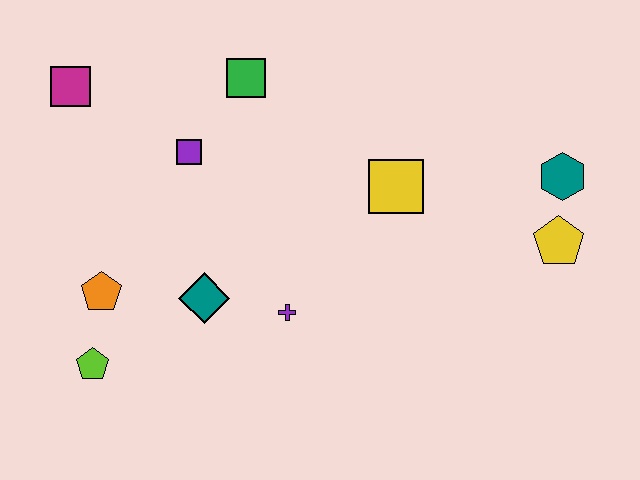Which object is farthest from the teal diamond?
The teal hexagon is farthest from the teal diamond.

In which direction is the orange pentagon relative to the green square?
The orange pentagon is below the green square.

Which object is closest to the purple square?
The green square is closest to the purple square.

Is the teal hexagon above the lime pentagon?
Yes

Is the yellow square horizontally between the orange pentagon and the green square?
No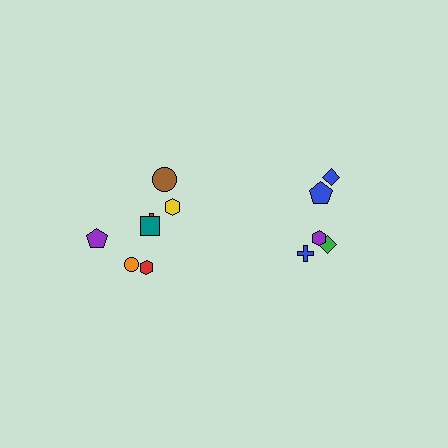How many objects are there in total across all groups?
There are 12 objects.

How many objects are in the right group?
There are 5 objects.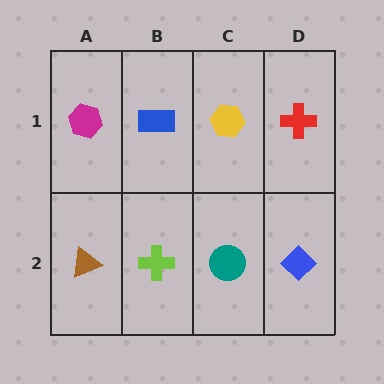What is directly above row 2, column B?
A blue rectangle.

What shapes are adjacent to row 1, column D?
A blue diamond (row 2, column D), a yellow hexagon (row 1, column C).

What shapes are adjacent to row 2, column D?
A red cross (row 1, column D), a teal circle (row 2, column C).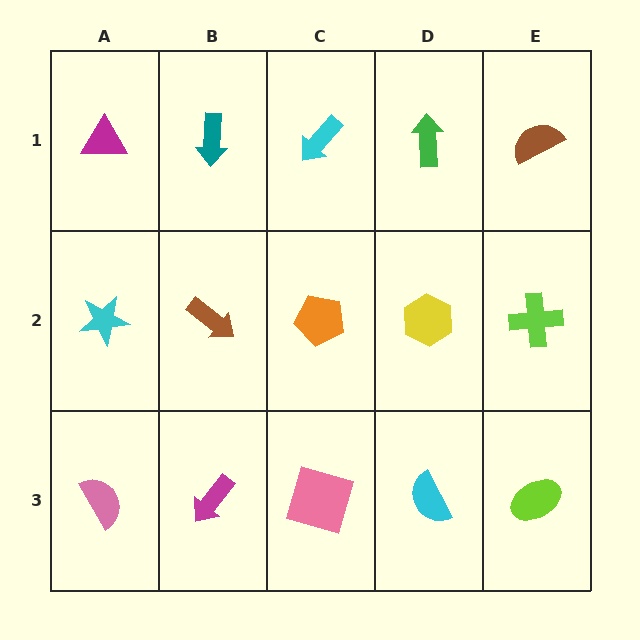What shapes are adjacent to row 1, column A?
A cyan star (row 2, column A), a teal arrow (row 1, column B).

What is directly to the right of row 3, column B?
A pink square.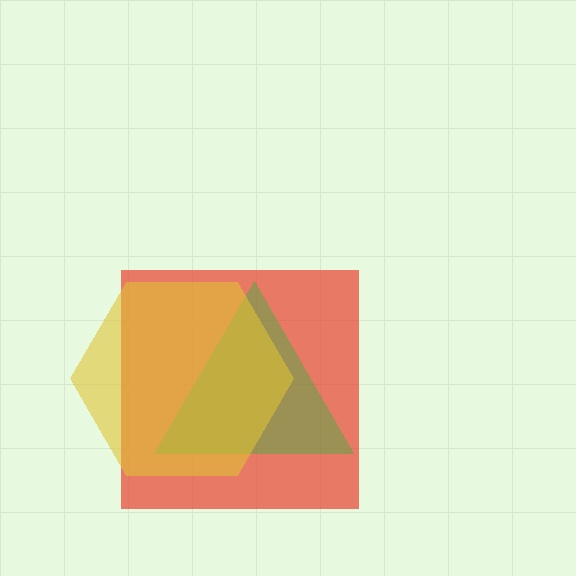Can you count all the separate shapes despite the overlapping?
Yes, there are 3 separate shapes.